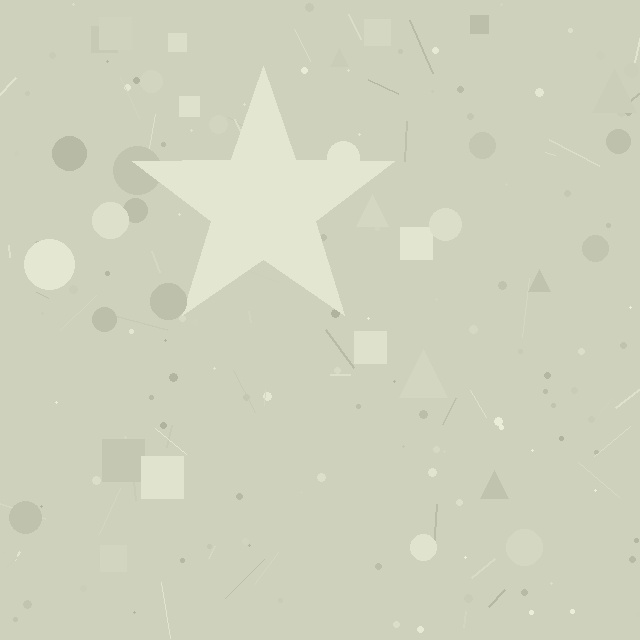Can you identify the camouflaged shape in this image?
The camouflaged shape is a star.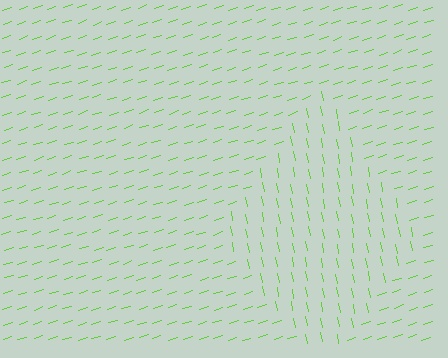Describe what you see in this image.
The image is filled with small lime line segments. A diamond region in the image has lines oriented differently from the surrounding lines, creating a visible texture boundary.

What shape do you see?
I see a diamond.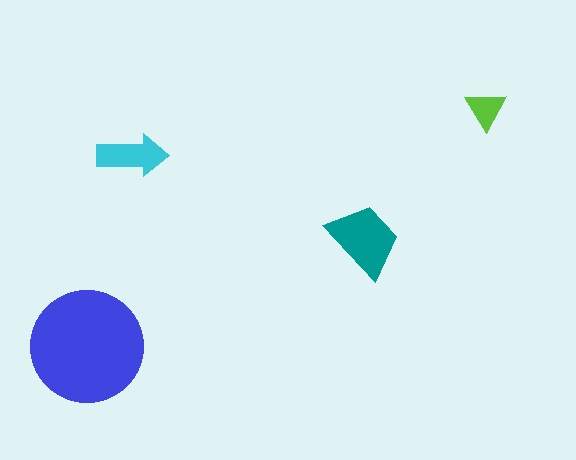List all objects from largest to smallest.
The blue circle, the teal trapezoid, the cyan arrow, the lime triangle.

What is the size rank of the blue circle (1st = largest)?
1st.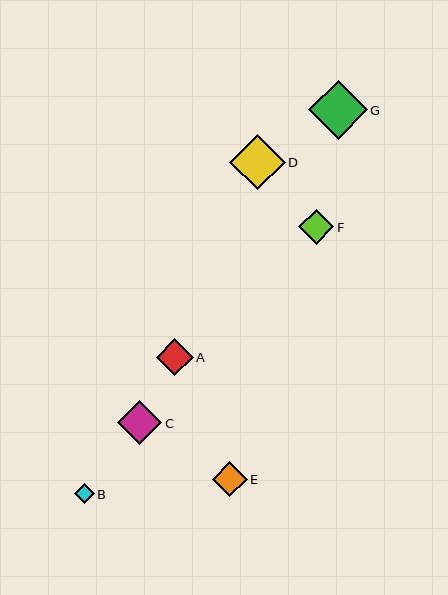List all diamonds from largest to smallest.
From largest to smallest: G, D, C, A, F, E, B.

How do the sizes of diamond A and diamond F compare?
Diamond A and diamond F are approximately the same size.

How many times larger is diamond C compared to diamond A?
Diamond C is approximately 1.2 times the size of diamond A.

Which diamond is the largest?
Diamond G is the largest with a size of approximately 59 pixels.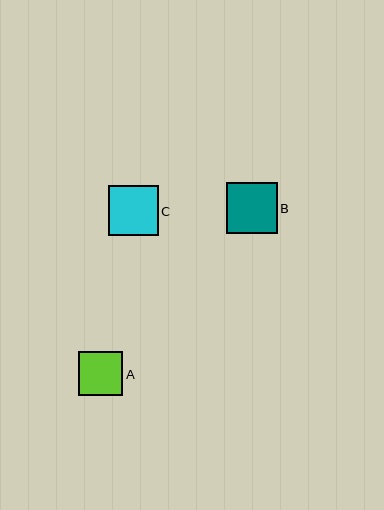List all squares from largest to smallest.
From largest to smallest: B, C, A.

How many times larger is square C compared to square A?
Square C is approximately 1.1 times the size of square A.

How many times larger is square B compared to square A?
Square B is approximately 1.2 times the size of square A.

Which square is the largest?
Square B is the largest with a size of approximately 51 pixels.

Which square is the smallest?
Square A is the smallest with a size of approximately 44 pixels.